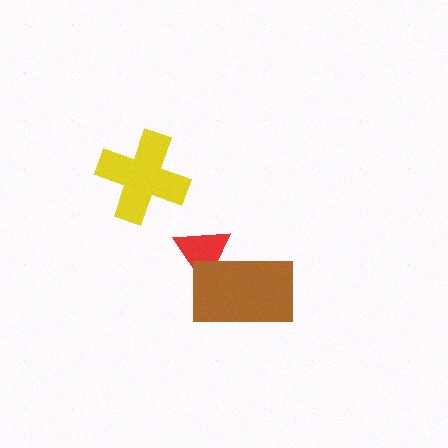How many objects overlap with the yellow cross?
0 objects overlap with the yellow cross.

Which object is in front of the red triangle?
The brown rectangle is in front of the red triangle.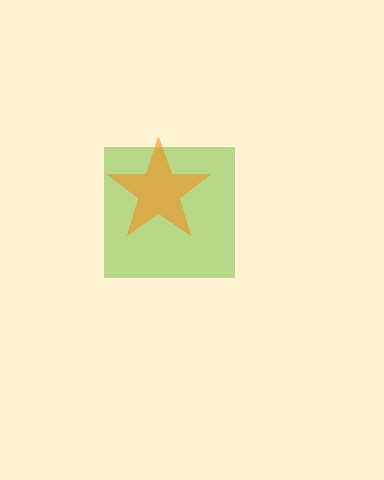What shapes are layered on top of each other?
The layered shapes are: a lime square, an orange star.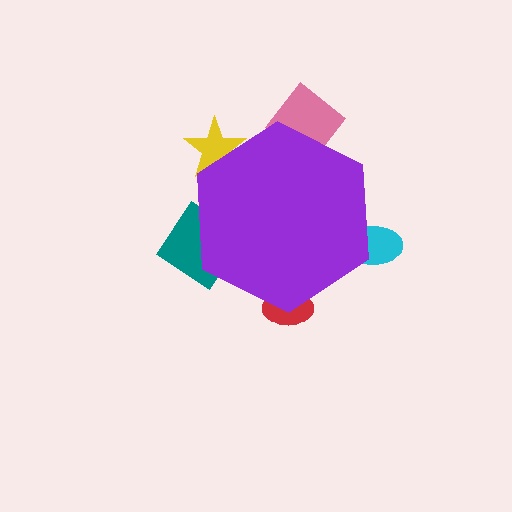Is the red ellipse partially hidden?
Yes, the red ellipse is partially hidden behind the purple hexagon.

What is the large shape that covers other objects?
A purple hexagon.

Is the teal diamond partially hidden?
Yes, the teal diamond is partially hidden behind the purple hexagon.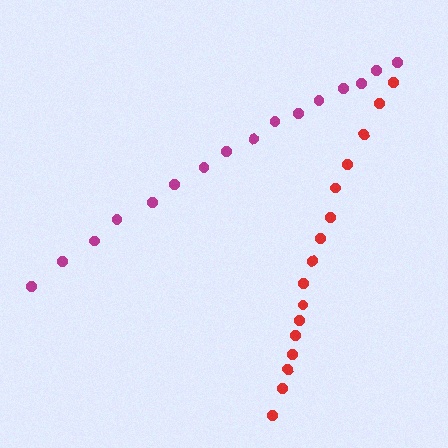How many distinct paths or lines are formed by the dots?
There are 2 distinct paths.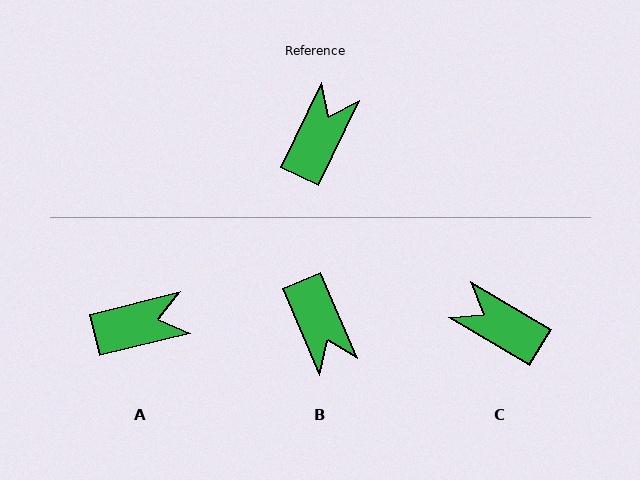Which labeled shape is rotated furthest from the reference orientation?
B, about 131 degrees away.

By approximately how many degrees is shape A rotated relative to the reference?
Approximately 51 degrees clockwise.